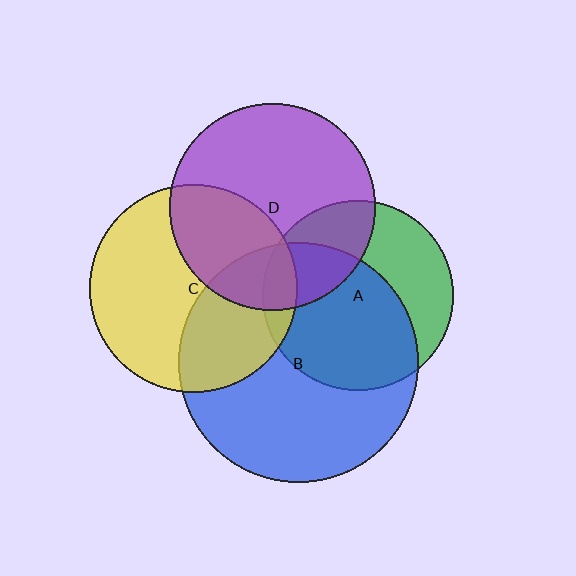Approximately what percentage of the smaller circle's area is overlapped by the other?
Approximately 60%.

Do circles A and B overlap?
Yes.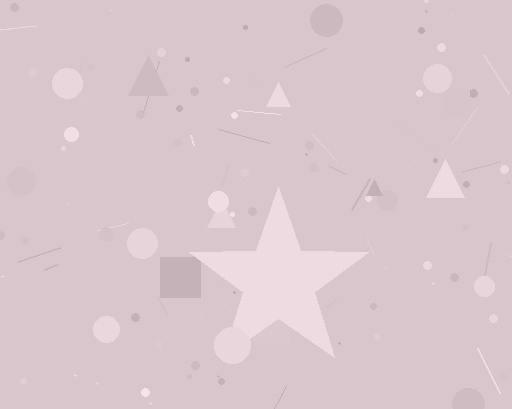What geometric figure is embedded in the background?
A star is embedded in the background.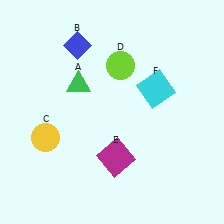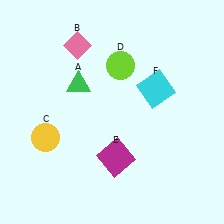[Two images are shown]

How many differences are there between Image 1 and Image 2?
There is 1 difference between the two images.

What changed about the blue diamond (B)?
In Image 1, B is blue. In Image 2, it changed to pink.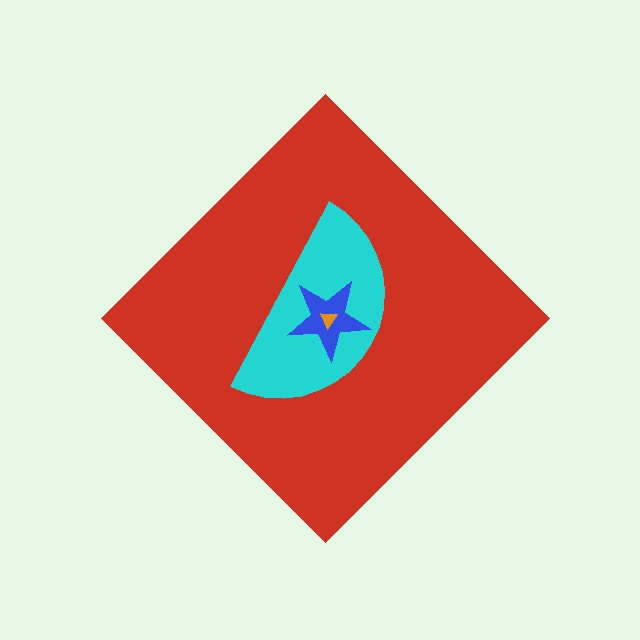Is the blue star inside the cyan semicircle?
Yes.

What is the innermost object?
The orange triangle.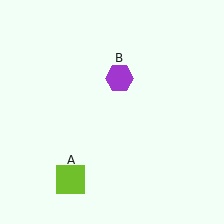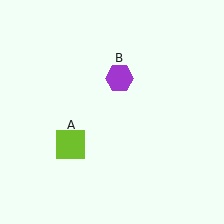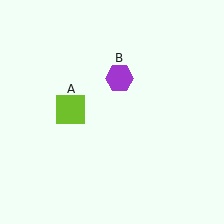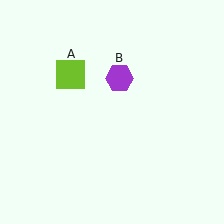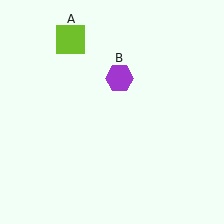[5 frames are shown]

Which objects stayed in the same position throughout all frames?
Purple hexagon (object B) remained stationary.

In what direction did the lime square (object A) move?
The lime square (object A) moved up.